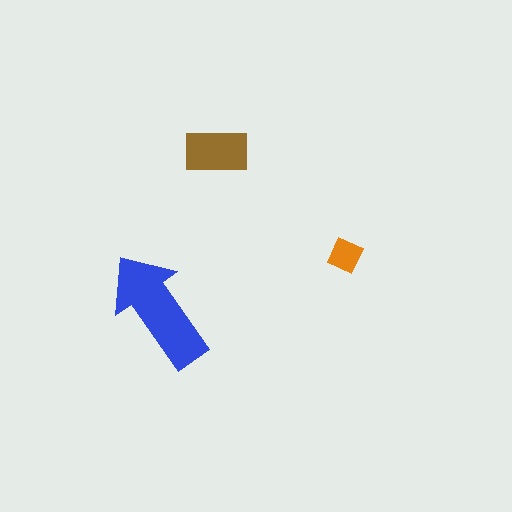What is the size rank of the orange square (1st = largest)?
3rd.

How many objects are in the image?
There are 3 objects in the image.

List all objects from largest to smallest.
The blue arrow, the brown rectangle, the orange square.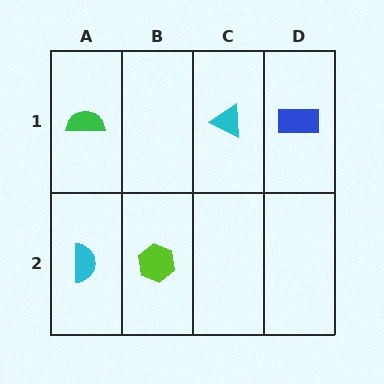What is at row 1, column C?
A cyan triangle.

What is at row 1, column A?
A green semicircle.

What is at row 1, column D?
A blue rectangle.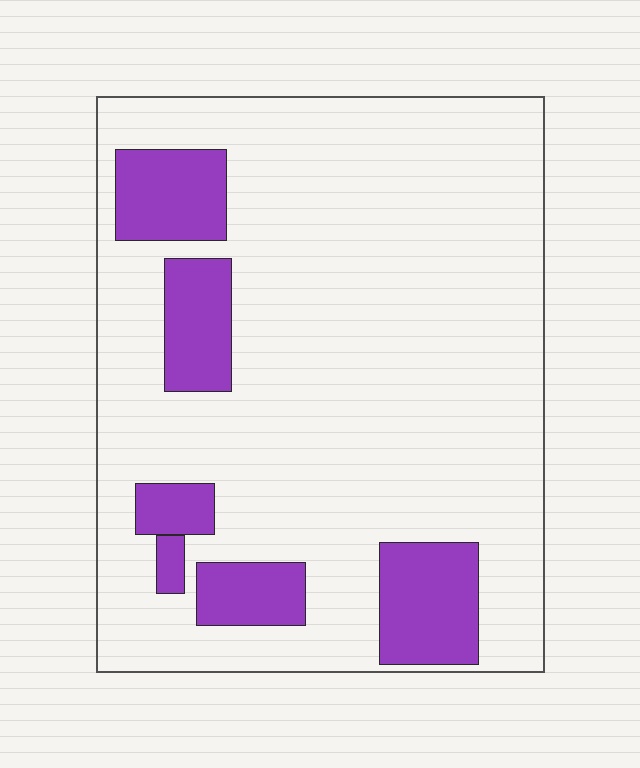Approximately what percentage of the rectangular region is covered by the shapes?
Approximately 15%.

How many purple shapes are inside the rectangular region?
6.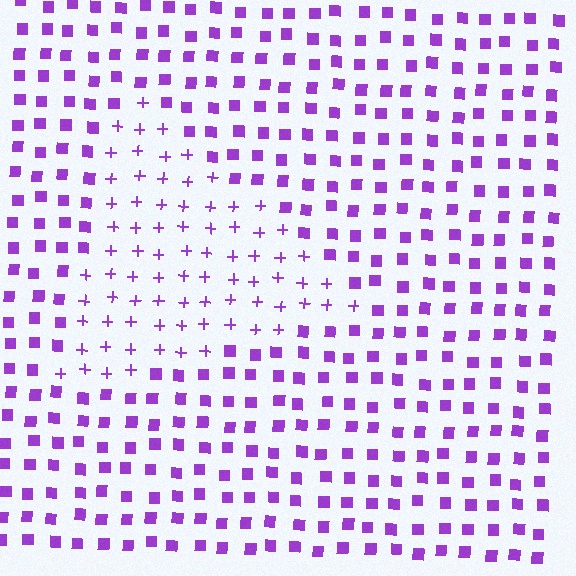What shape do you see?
I see a triangle.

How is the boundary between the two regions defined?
The boundary is defined by a change in element shape: plus signs inside vs. squares outside. All elements share the same color and spacing.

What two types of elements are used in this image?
The image uses plus signs inside the triangle region and squares outside it.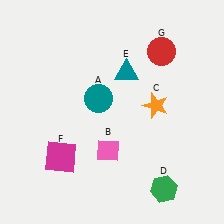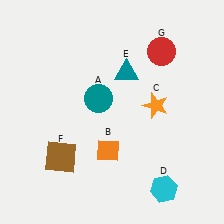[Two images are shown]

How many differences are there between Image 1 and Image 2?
There are 3 differences between the two images.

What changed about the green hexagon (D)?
In Image 1, D is green. In Image 2, it changed to cyan.